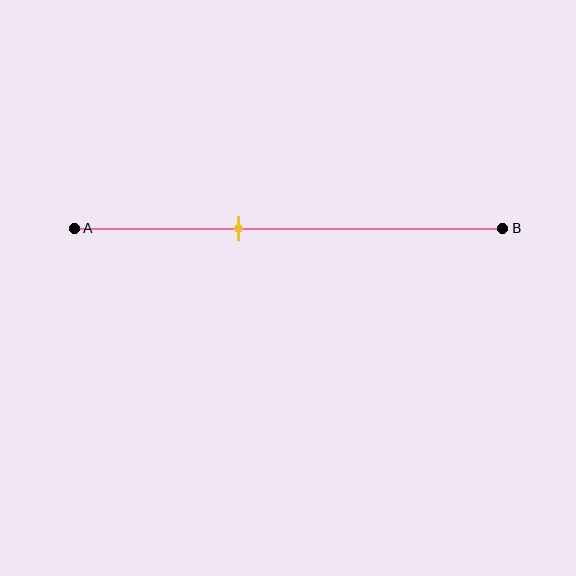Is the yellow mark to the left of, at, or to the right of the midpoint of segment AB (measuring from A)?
The yellow mark is to the left of the midpoint of segment AB.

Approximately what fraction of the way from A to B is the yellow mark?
The yellow mark is approximately 40% of the way from A to B.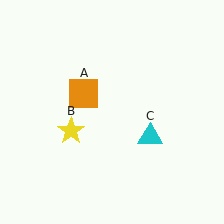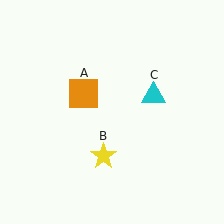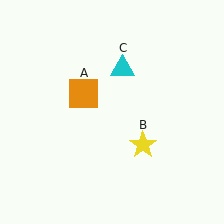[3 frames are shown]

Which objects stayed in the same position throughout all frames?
Orange square (object A) remained stationary.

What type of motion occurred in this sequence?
The yellow star (object B), cyan triangle (object C) rotated counterclockwise around the center of the scene.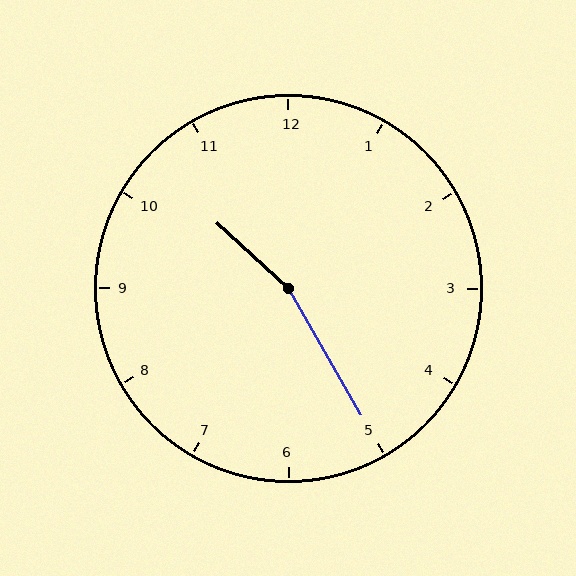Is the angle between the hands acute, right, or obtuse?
It is obtuse.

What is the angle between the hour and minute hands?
Approximately 162 degrees.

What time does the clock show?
10:25.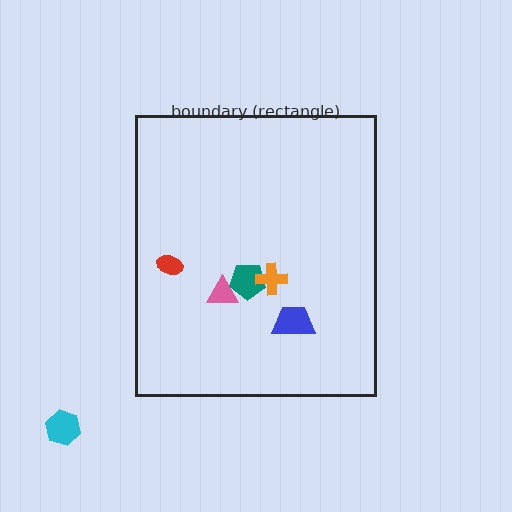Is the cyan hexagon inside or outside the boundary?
Outside.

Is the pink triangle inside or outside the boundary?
Inside.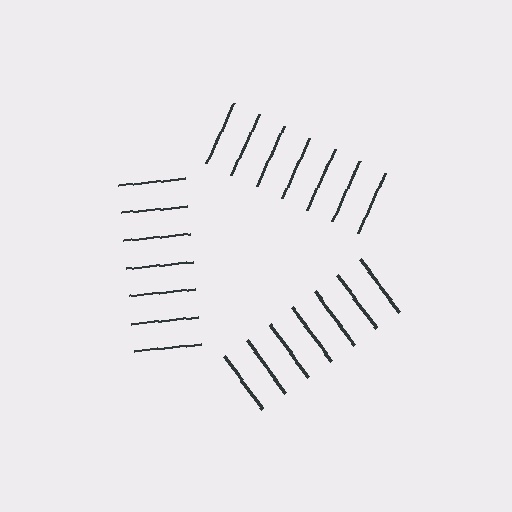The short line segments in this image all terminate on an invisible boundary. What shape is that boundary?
An illusory triangle — the line segments terminate on its edges but no continuous stroke is drawn.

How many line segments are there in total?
21 — 7 along each of the 3 edges.